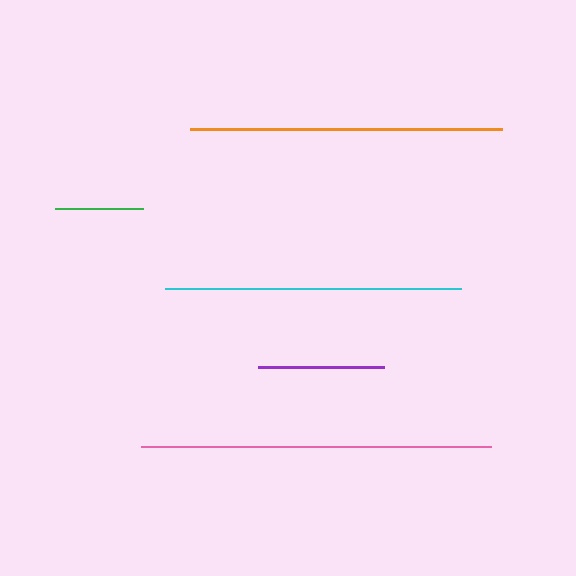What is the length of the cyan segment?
The cyan segment is approximately 296 pixels long.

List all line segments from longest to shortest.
From longest to shortest: pink, orange, cyan, purple, green.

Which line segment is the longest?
The pink line is the longest at approximately 350 pixels.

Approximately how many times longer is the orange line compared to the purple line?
The orange line is approximately 2.5 times the length of the purple line.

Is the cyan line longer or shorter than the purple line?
The cyan line is longer than the purple line.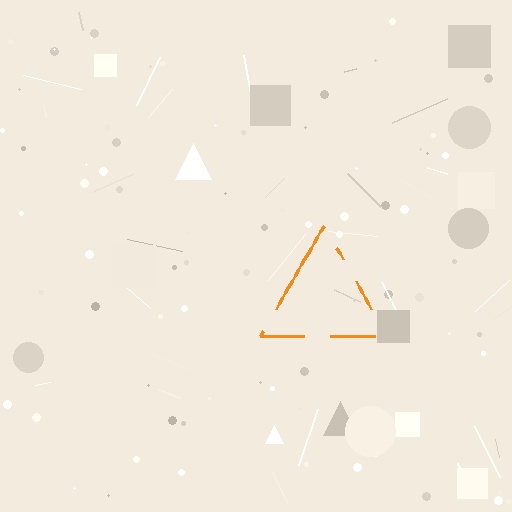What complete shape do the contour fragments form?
The contour fragments form a triangle.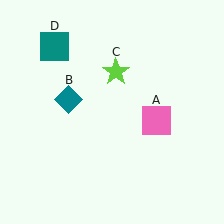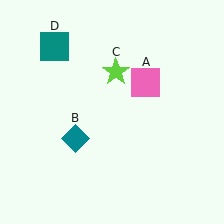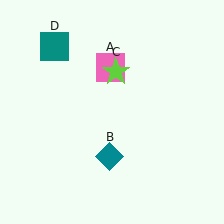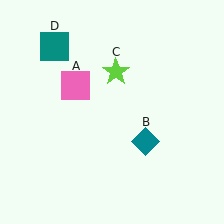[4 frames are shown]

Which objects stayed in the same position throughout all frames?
Lime star (object C) and teal square (object D) remained stationary.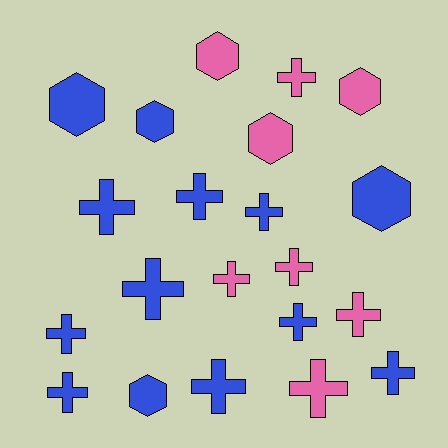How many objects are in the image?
There are 21 objects.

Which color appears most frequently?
Blue, with 13 objects.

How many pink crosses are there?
There are 5 pink crosses.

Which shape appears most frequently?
Cross, with 14 objects.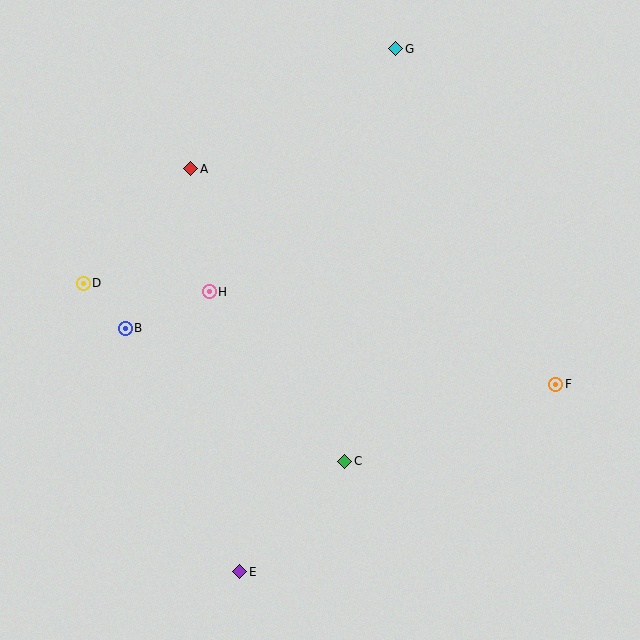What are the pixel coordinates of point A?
Point A is at (191, 169).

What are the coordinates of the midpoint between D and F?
The midpoint between D and F is at (320, 334).